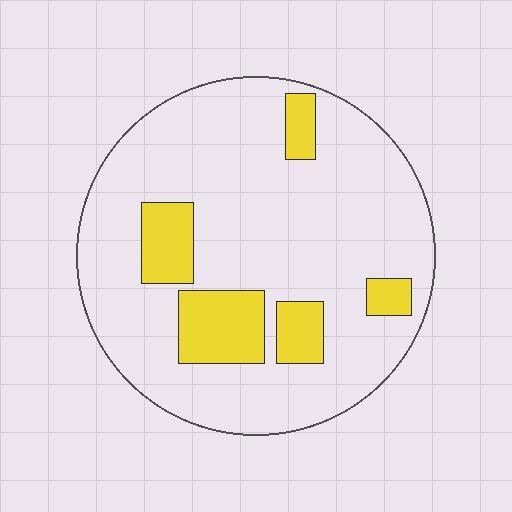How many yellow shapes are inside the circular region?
5.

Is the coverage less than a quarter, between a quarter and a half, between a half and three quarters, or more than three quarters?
Less than a quarter.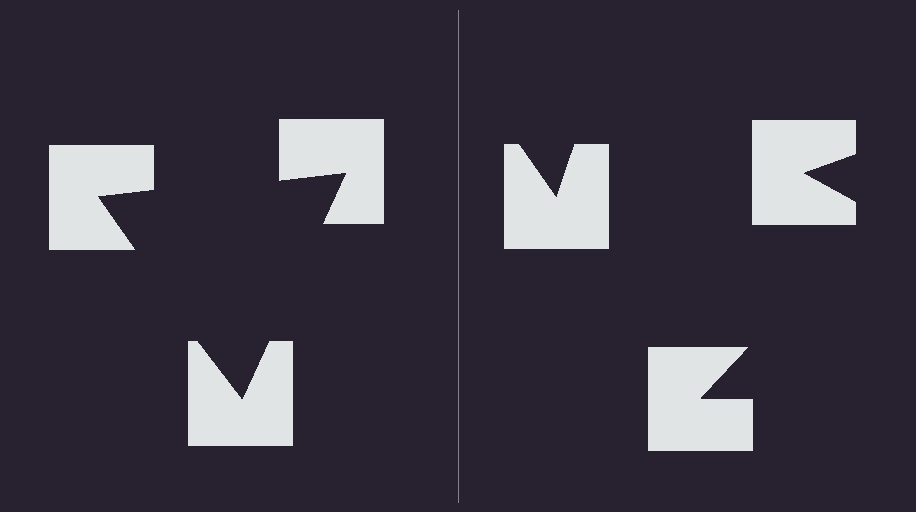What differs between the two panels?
The notched squares are positioned identically on both sides; only the wedge orientations differ. On the left they align to a triangle; on the right they are misaligned.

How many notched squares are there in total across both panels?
6 — 3 on each side.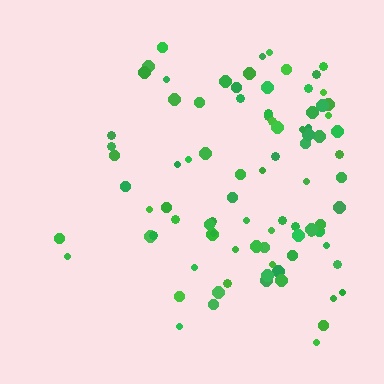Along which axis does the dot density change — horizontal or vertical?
Horizontal.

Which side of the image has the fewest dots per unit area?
The left.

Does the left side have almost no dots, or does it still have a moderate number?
Still a moderate number, just noticeably fewer than the right.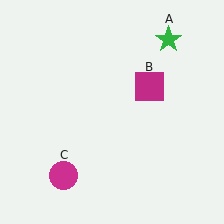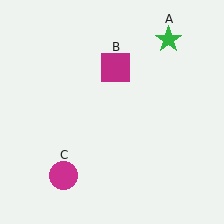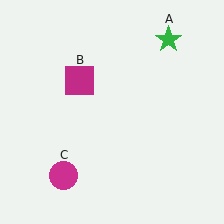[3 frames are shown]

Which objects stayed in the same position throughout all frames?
Green star (object A) and magenta circle (object C) remained stationary.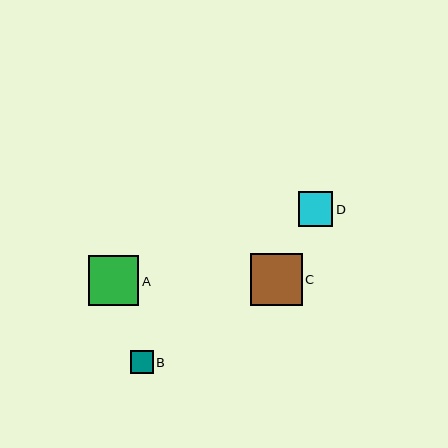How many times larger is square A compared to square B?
Square A is approximately 2.2 times the size of square B.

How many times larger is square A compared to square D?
Square A is approximately 1.5 times the size of square D.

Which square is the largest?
Square C is the largest with a size of approximately 52 pixels.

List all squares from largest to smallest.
From largest to smallest: C, A, D, B.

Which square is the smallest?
Square B is the smallest with a size of approximately 23 pixels.